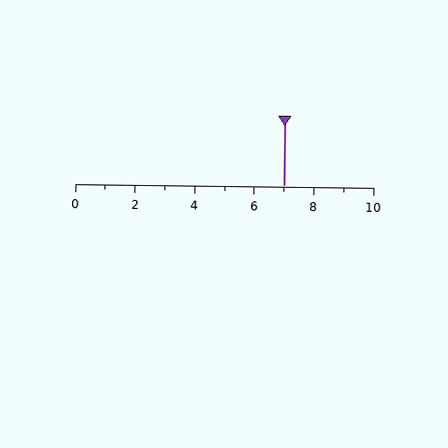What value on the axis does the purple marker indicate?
The marker indicates approximately 7.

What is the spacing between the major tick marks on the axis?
The major ticks are spaced 2 apart.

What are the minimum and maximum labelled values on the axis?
The axis runs from 0 to 10.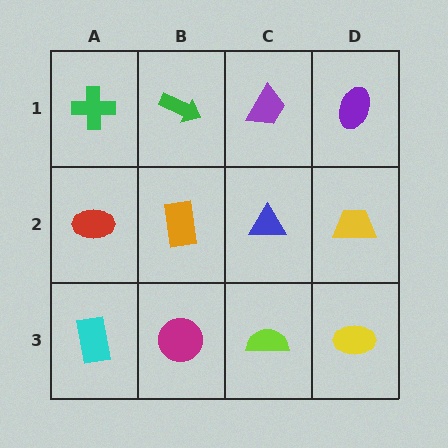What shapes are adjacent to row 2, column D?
A purple ellipse (row 1, column D), a yellow ellipse (row 3, column D), a blue triangle (row 2, column C).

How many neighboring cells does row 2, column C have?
4.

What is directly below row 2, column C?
A lime semicircle.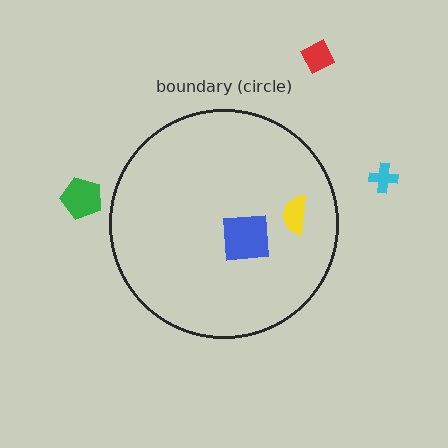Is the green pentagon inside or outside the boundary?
Outside.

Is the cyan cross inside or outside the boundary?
Outside.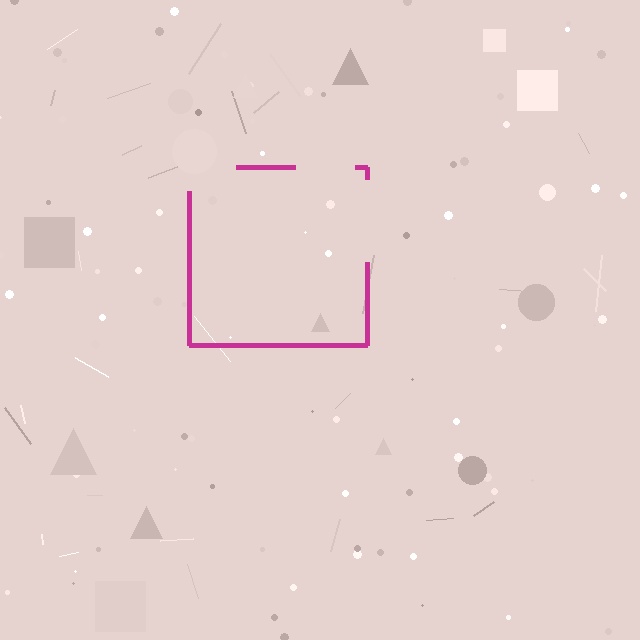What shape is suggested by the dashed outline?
The dashed outline suggests a square.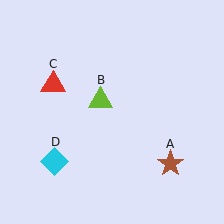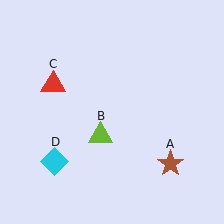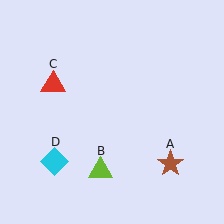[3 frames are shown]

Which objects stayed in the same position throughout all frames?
Brown star (object A) and red triangle (object C) and cyan diamond (object D) remained stationary.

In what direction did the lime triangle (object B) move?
The lime triangle (object B) moved down.